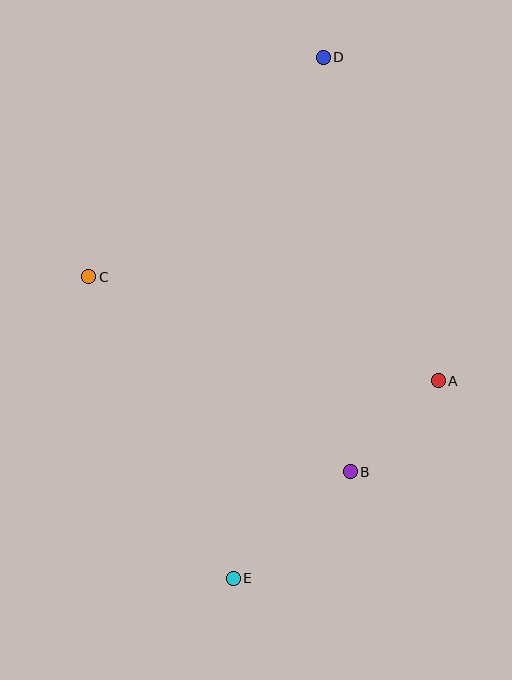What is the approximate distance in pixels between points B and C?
The distance between B and C is approximately 326 pixels.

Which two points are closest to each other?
Points A and B are closest to each other.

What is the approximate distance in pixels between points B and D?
The distance between B and D is approximately 416 pixels.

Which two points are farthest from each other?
Points D and E are farthest from each other.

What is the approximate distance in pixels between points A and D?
The distance between A and D is approximately 343 pixels.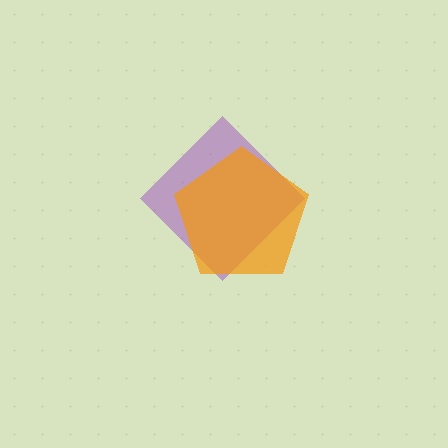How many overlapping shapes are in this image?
There are 2 overlapping shapes in the image.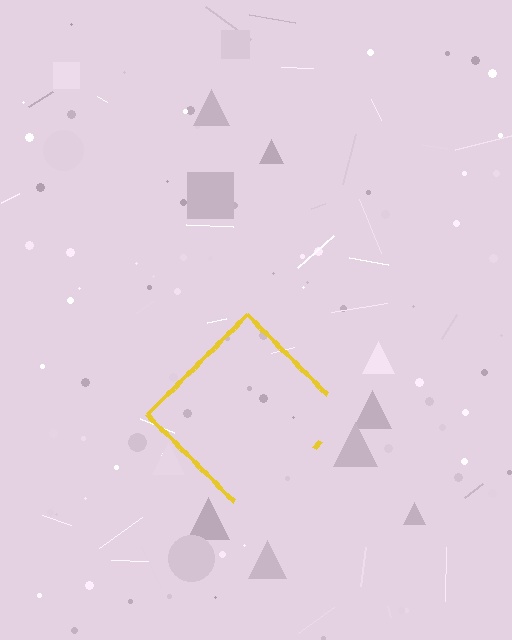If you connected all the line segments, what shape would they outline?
They would outline a diamond.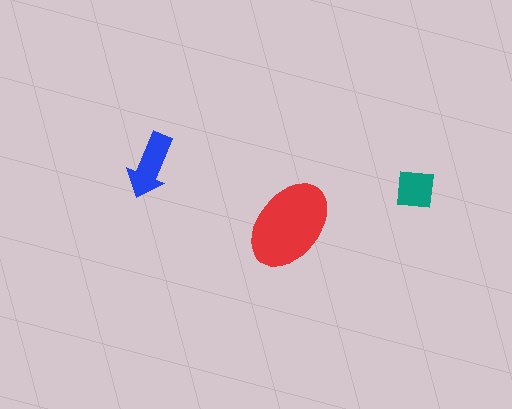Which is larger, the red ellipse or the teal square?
The red ellipse.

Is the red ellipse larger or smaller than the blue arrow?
Larger.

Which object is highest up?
The blue arrow is topmost.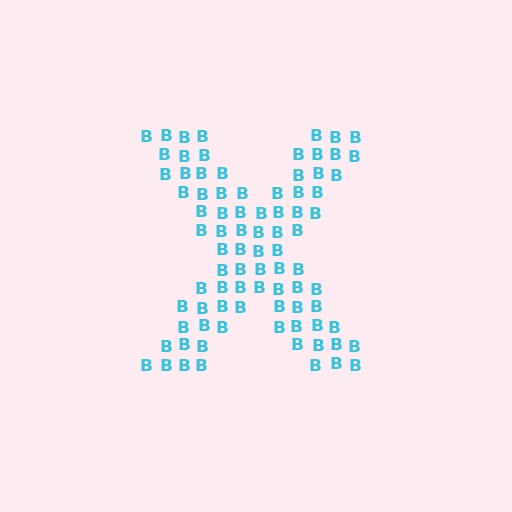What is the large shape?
The large shape is the letter X.